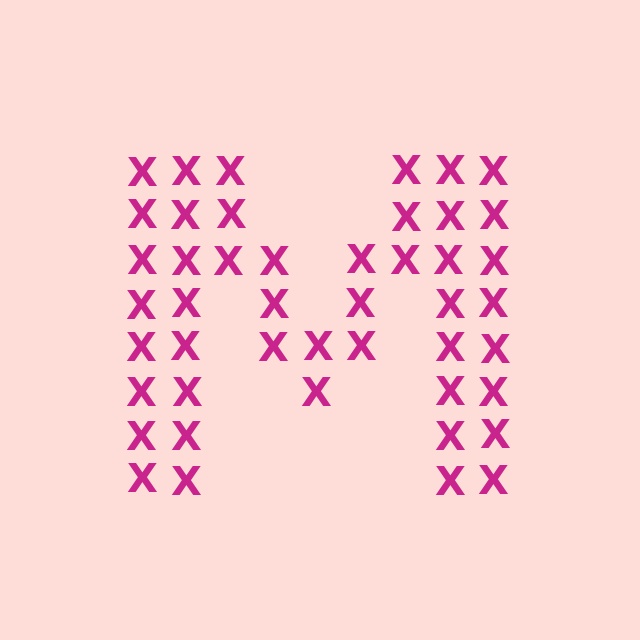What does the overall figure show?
The overall figure shows the letter M.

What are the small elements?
The small elements are letter X's.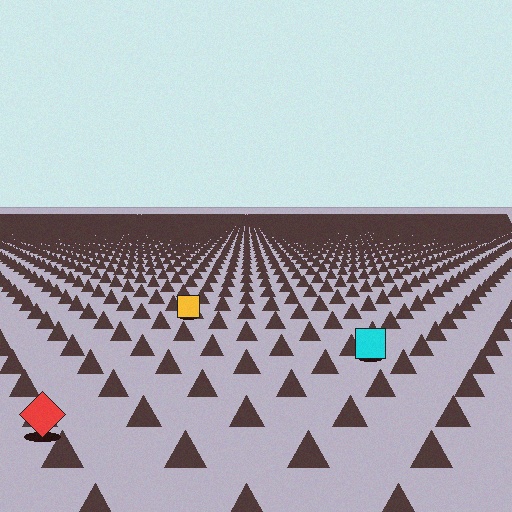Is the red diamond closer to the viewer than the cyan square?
Yes. The red diamond is closer — you can tell from the texture gradient: the ground texture is coarser near it.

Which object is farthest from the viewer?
The yellow square is farthest from the viewer. It appears smaller and the ground texture around it is denser.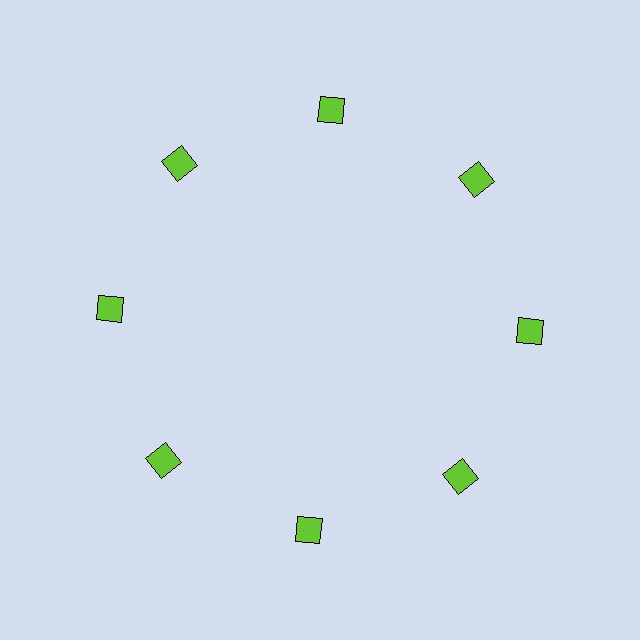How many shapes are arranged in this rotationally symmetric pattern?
There are 8 shapes, arranged in 8 groups of 1.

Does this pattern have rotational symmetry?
Yes, this pattern has 8-fold rotational symmetry. It looks the same after rotating 45 degrees around the center.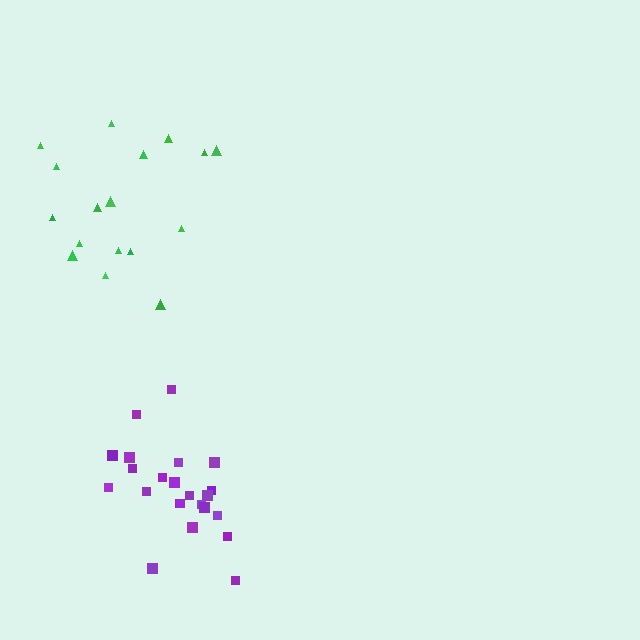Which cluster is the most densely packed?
Purple.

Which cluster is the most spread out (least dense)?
Green.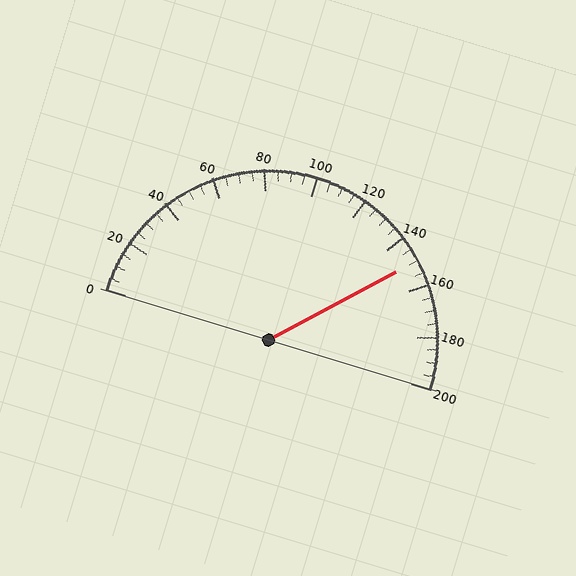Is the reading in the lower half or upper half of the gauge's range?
The reading is in the upper half of the range (0 to 200).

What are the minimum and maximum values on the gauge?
The gauge ranges from 0 to 200.